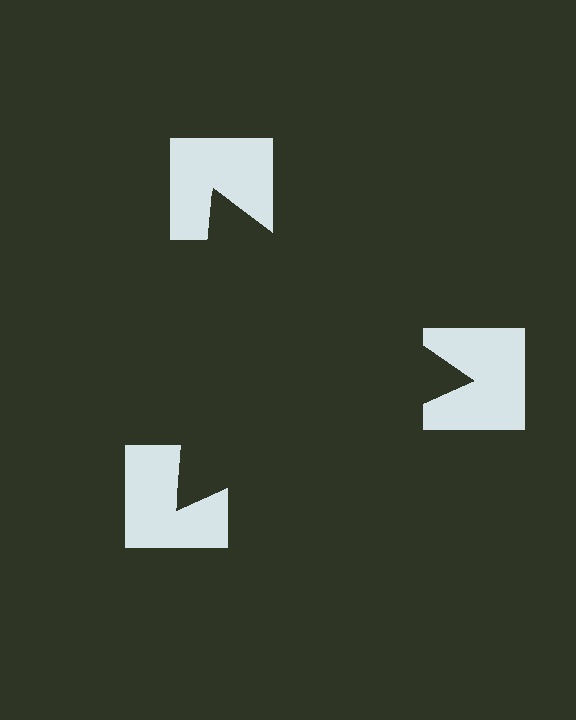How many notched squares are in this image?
There are 3 — one at each vertex of the illusory triangle.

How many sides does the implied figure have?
3 sides.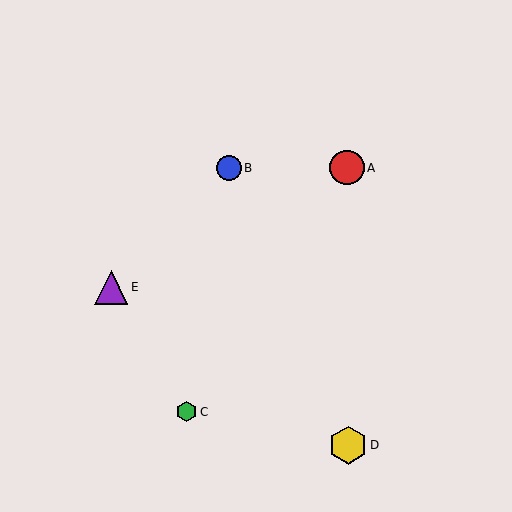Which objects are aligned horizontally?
Objects A, B are aligned horizontally.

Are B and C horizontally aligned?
No, B is at y≈168 and C is at y≈412.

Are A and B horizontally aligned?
Yes, both are at y≈168.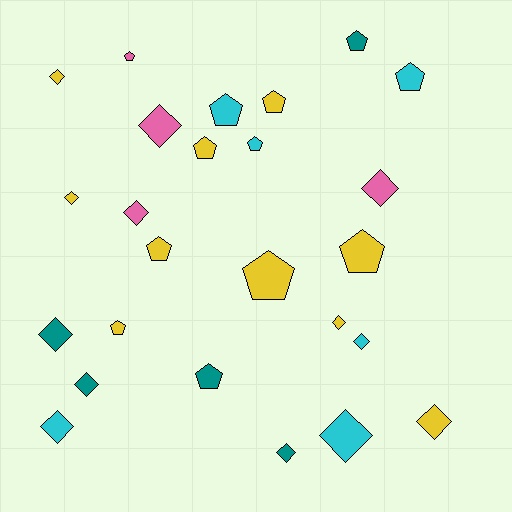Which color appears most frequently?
Yellow, with 10 objects.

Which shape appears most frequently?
Diamond, with 13 objects.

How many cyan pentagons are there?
There are 3 cyan pentagons.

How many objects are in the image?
There are 25 objects.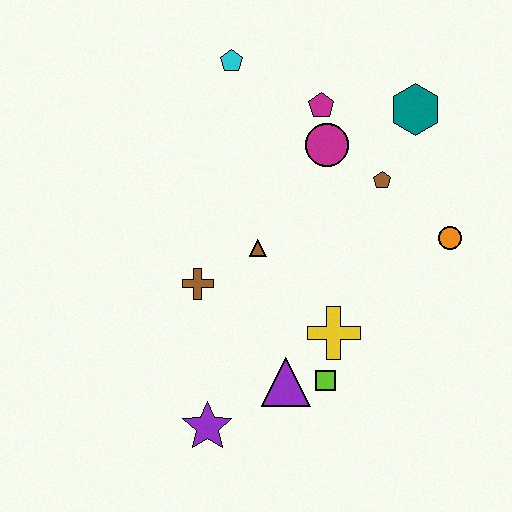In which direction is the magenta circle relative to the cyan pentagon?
The magenta circle is to the right of the cyan pentagon.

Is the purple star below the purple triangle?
Yes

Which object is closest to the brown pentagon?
The magenta circle is closest to the brown pentagon.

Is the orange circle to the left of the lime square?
No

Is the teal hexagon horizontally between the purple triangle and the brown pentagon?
No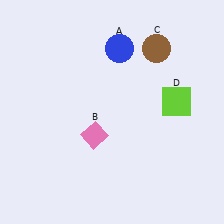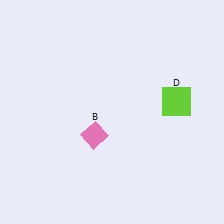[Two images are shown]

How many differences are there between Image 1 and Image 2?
There are 2 differences between the two images.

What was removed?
The blue circle (A), the brown circle (C) were removed in Image 2.